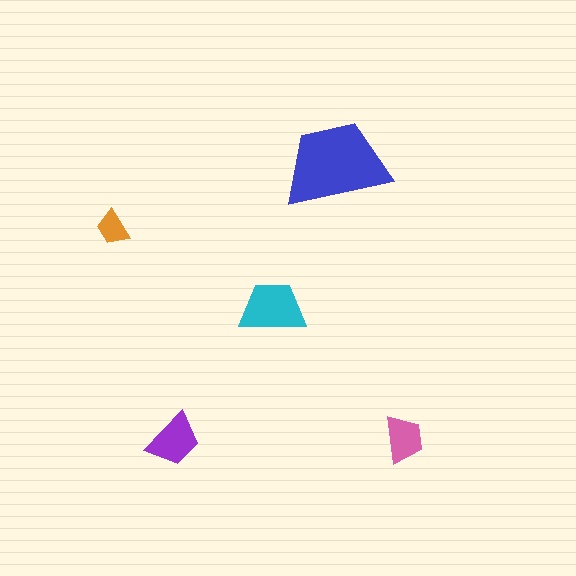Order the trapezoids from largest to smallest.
the blue one, the cyan one, the purple one, the pink one, the orange one.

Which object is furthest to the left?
The orange trapezoid is leftmost.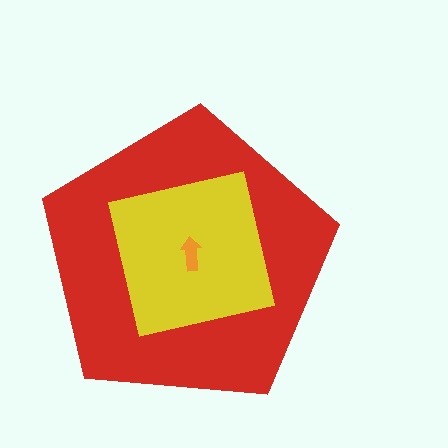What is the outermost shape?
The red pentagon.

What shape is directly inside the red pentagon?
The yellow square.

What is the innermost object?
The orange arrow.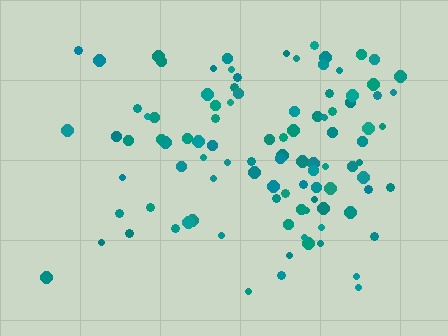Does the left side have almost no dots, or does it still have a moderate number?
Still a moderate number, just noticeably fewer than the right.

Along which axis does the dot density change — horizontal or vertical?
Horizontal.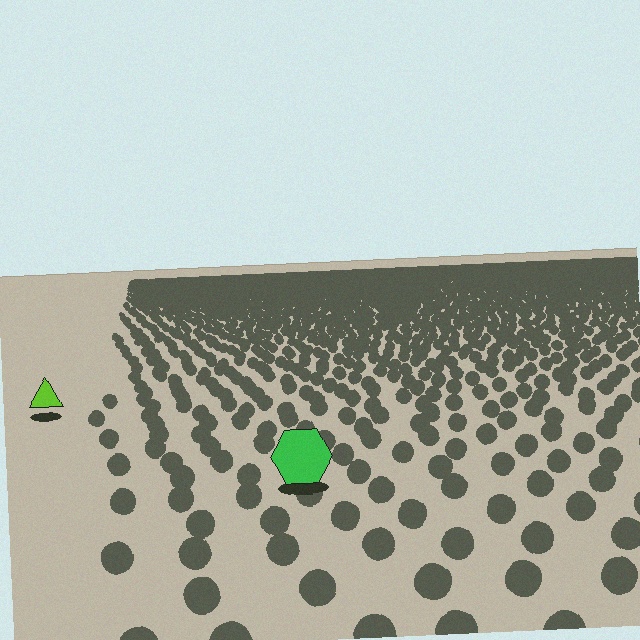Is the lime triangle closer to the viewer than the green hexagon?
No. The green hexagon is closer — you can tell from the texture gradient: the ground texture is coarser near it.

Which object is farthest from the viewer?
The lime triangle is farthest from the viewer. It appears smaller and the ground texture around it is denser.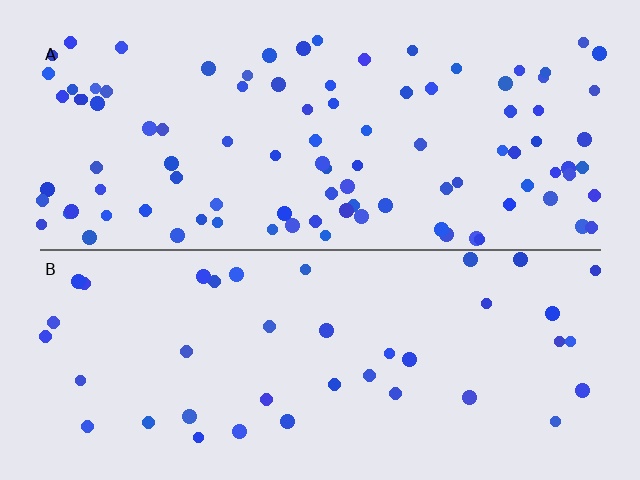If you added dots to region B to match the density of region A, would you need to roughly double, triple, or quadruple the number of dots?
Approximately double.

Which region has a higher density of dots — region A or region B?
A (the top).